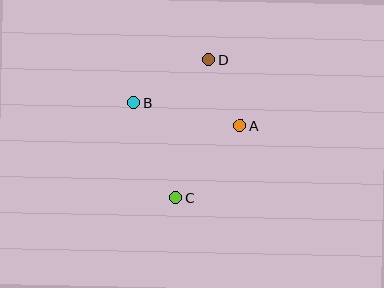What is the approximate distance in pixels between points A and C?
The distance between A and C is approximately 96 pixels.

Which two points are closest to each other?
Points A and D are closest to each other.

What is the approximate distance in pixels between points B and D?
The distance between B and D is approximately 87 pixels.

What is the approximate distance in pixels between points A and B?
The distance between A and B is approximately 109 pixels.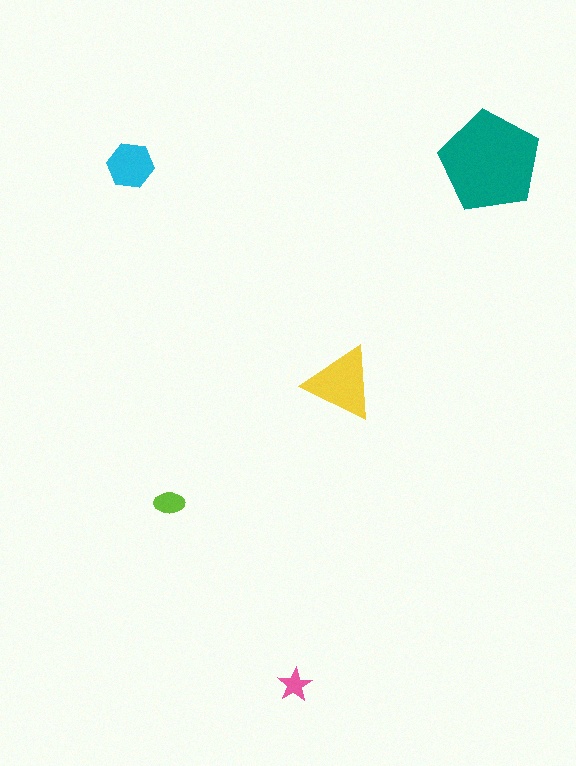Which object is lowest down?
The pink star is bottommost.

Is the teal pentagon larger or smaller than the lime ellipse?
Larger.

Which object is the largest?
The teal pentagon.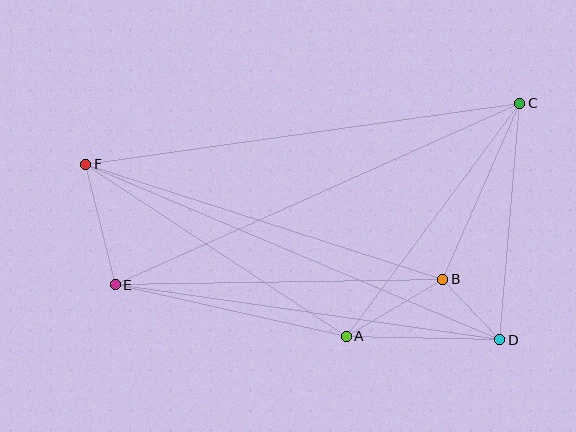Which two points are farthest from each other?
Points D and F are farthest from each other.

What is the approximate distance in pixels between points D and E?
The distance between D and E is approximately 388 pixels.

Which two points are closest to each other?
Points B and D are closest to each other.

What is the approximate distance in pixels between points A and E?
The distance between A and E is approximately 237 pixels.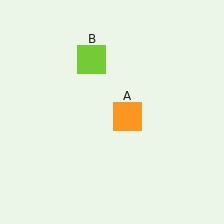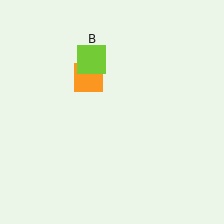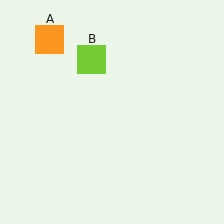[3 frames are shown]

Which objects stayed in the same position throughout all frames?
Lime square (object B) remained stationary.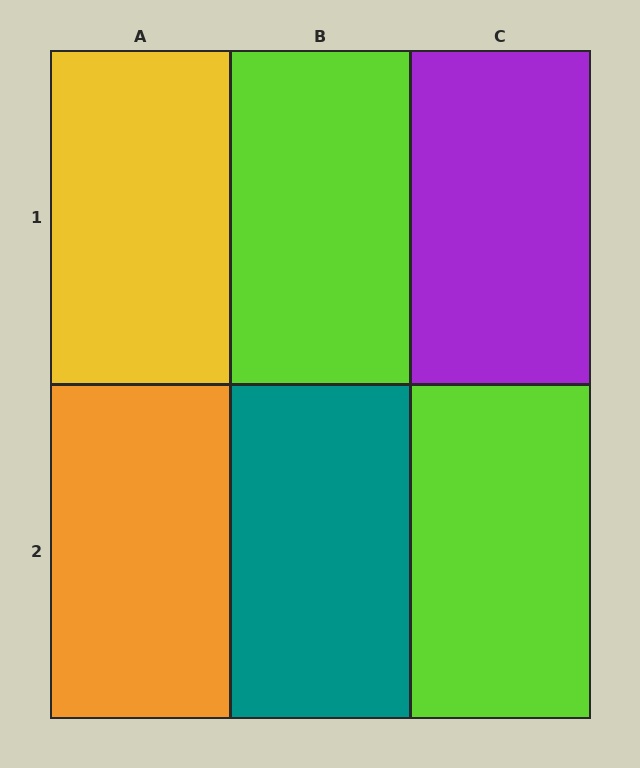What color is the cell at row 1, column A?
Yellow.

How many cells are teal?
1 cell is teal.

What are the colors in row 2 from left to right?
Orange, teal, lime.